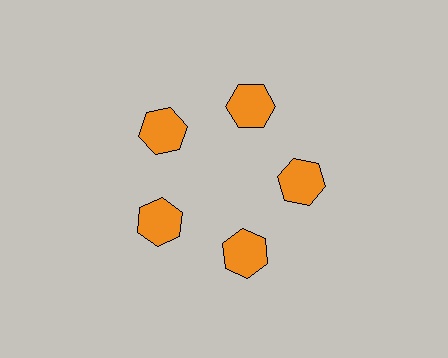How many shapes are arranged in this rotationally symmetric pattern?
There are 5 shapes, arranged in 5 groups of 1.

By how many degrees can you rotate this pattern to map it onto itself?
The pattern maps onto itself every 72 degrees of rotation.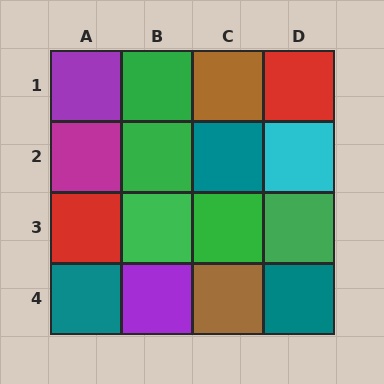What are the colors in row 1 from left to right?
Purple, green, brown, red.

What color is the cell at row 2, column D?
Cyan.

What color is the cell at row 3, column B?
Green.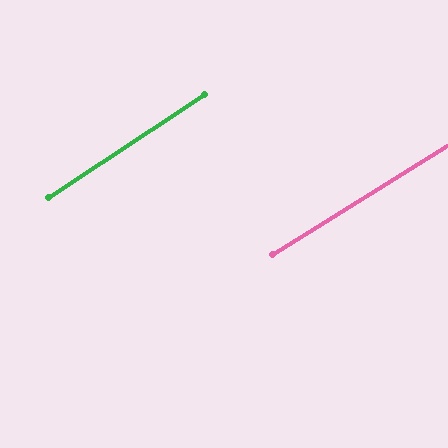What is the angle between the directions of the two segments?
Approximately 2 degrees.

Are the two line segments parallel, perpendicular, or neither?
Parallel — their directions differ by only 1.7°.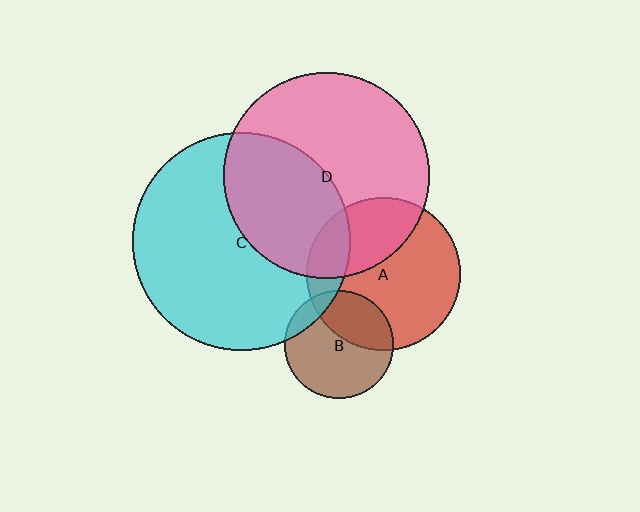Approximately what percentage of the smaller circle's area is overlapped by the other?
Approximately 40%.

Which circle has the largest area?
Circle C (cyan).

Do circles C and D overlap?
Yes.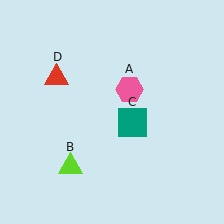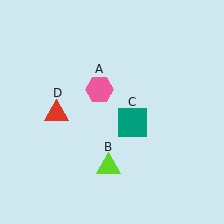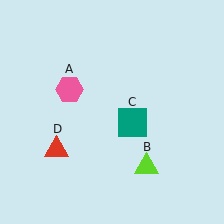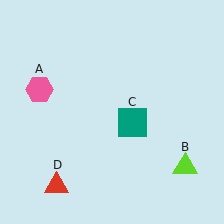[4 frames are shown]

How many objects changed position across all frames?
3 objects changed position: pink hexagon (object A), lime triangle (object B), red triangle (object D).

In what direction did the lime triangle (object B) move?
The lime triangle (object B) moved right.